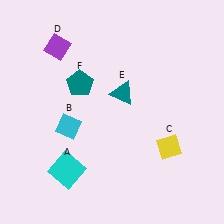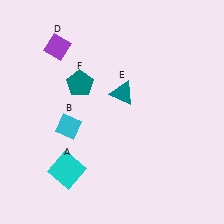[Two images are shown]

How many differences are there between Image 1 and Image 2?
There is 1 difference between the two images.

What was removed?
The yellow diamond (C) was removed in Image 2.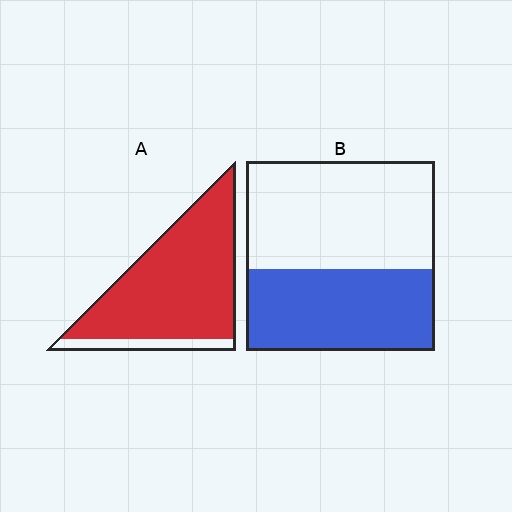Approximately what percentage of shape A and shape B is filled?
A is approximately 90% and B is approximately 45%.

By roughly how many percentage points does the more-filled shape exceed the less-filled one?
By roughly 45 percentage points (A over B).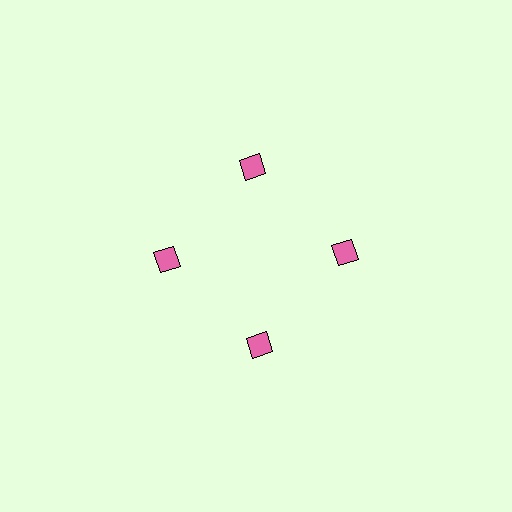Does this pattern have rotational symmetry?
Yes, this pattern has 4-fold rotational symmetry. It looks the same after rotating 90 degrees around the center.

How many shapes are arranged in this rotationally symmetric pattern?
There are 4 shapes, arranged in 4 groups of 1.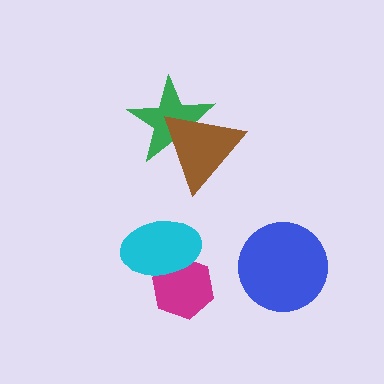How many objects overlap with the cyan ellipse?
1 object overlaps with the cyan ellipse.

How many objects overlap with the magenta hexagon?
1 object overlaps with the magenta hexagon.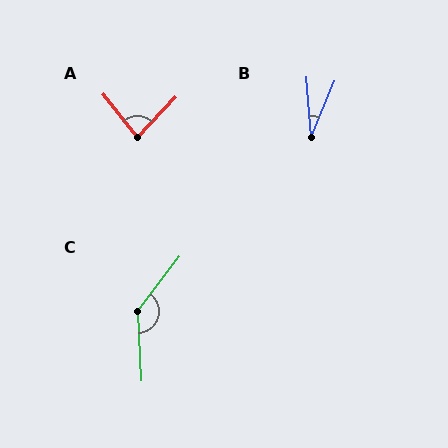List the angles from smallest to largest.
B (27°), A (81°), C (139°).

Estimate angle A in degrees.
Approximately 81 degrees.